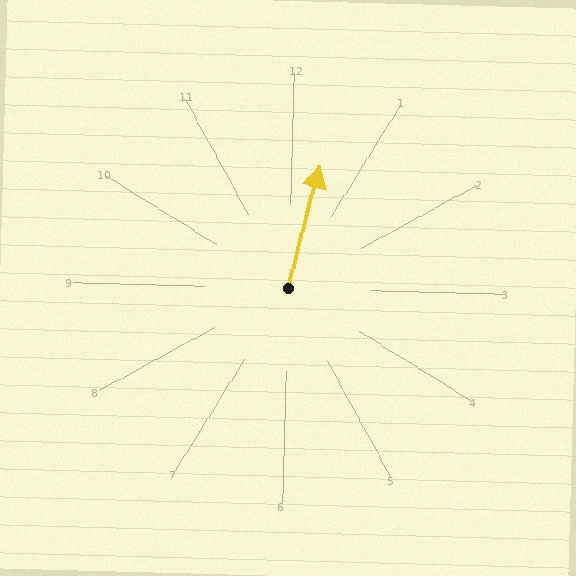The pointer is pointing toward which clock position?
Roughly 12 o'clock.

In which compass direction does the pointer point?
North.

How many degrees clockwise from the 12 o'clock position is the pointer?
Approximately 13 degrees.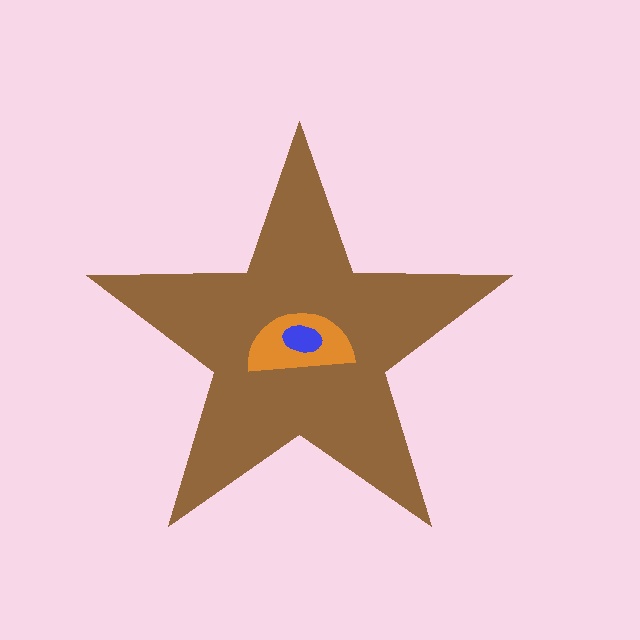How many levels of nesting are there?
3.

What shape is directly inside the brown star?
The orange semicircle.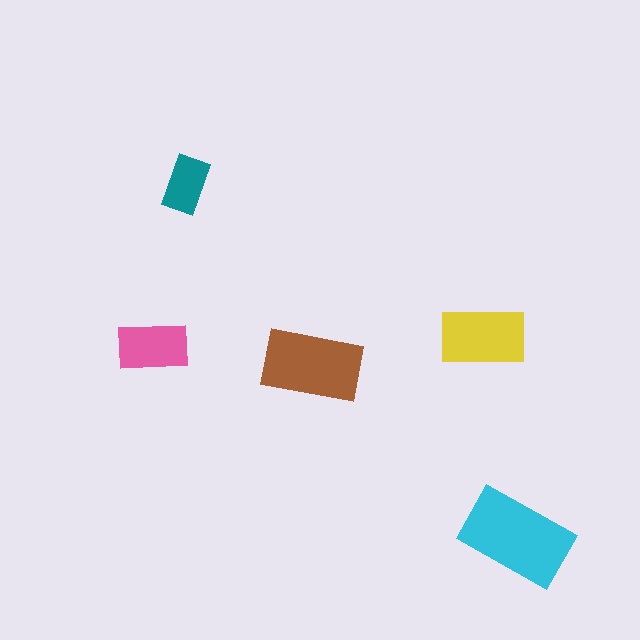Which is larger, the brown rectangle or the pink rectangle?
The brown one.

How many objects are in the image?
There are 5 objects in the image.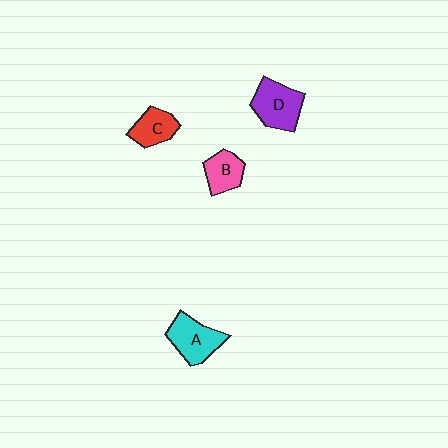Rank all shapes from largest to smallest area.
From largest to smallest: D (purple), A (cyan), C (red), B (pink).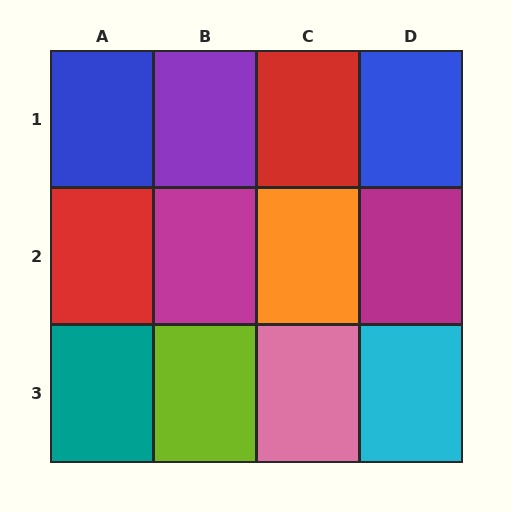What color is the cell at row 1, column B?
Purple.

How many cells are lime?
1 cell is lime.